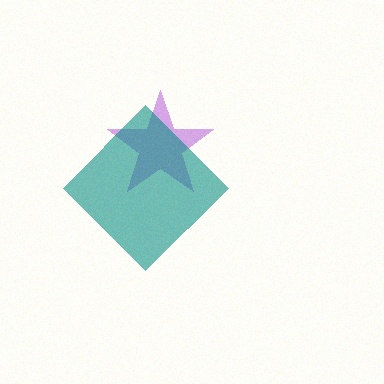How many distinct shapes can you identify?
There are 2 distinct shapes: a purple star, a teal diamond.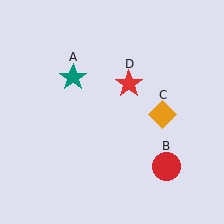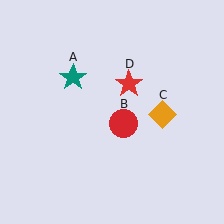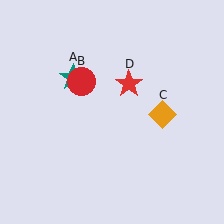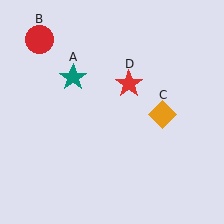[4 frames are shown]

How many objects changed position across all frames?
1 object changed position: red circle (object B).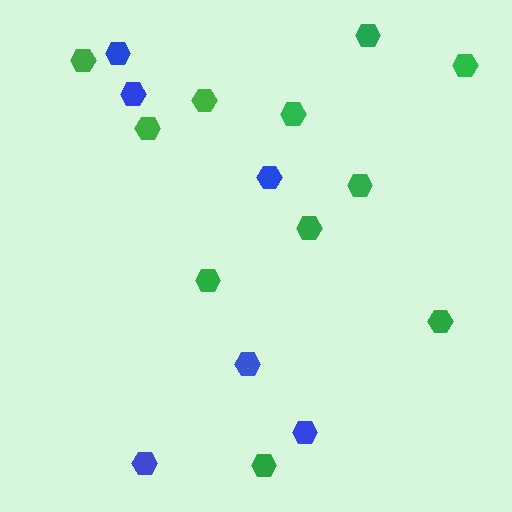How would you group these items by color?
There are 2 groups: one group of blue hexagons (6) and one group of green hexagons (11).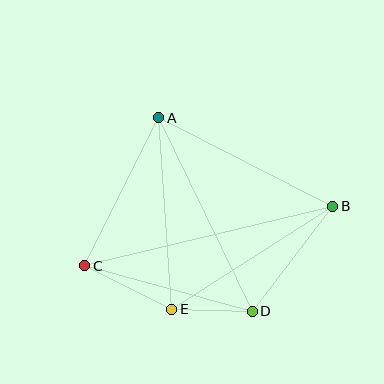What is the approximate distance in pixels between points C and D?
The distance between C and D is approximately 173 pixels.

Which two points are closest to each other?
Points D and E are closest to each other.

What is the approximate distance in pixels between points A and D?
The distance between A and D is approximately 215 pixels.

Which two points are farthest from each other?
Points B and C are farthest from each other.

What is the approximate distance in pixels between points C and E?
The distance between C and E is approximately 98 pixels.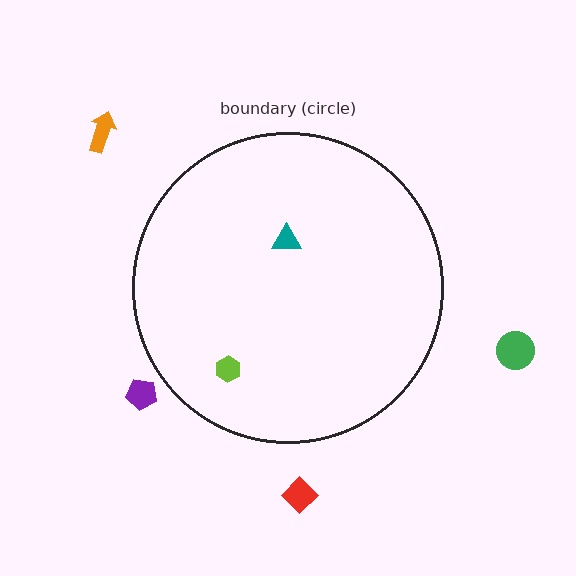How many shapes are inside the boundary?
2 inside, 4 outside.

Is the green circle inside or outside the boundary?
Outside.